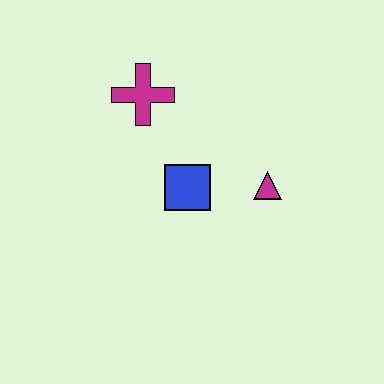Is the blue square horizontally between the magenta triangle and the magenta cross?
Yes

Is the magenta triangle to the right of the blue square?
Yes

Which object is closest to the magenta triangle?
The blue square is closest to the magenta triangle.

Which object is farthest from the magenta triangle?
The magenta cross is farthest from the magenta triangle.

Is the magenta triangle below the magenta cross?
Yes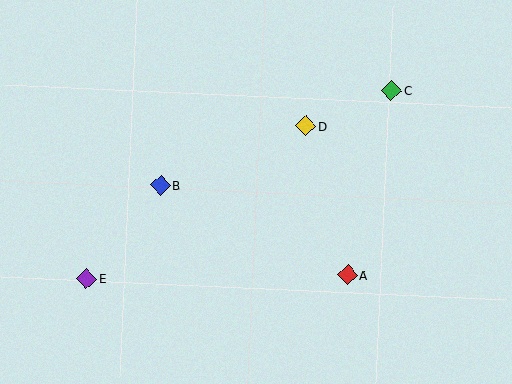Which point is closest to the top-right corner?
Point C is closest to the top-right corner.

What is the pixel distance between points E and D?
The distance between E and D is 267 pixels.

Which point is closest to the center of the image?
Point D at (306, 126) is closest to the center.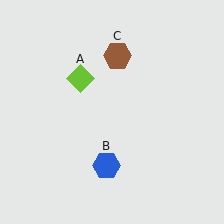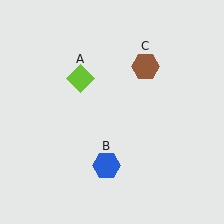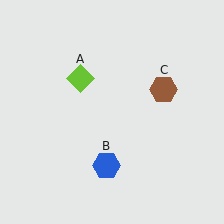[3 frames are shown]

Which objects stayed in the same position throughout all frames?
Lime diamond (object A) and blue hexagon (object B) remained stationary.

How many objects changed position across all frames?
1 object changed position: brown hexagon (object C).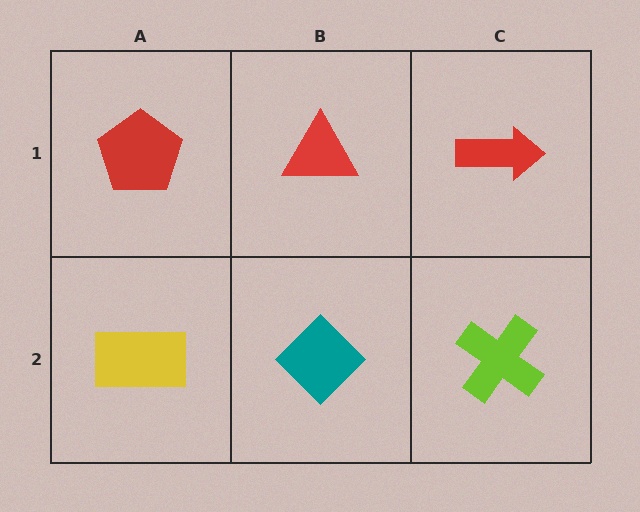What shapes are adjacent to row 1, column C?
A lime cross (row 2, column C), a red triangle (row 1, column B).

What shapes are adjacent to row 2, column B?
A red triangle (row 1, column B), a yellow rectangle (row 2, column A), a lime cross (row 2, column C).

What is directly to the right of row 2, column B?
A lime cross.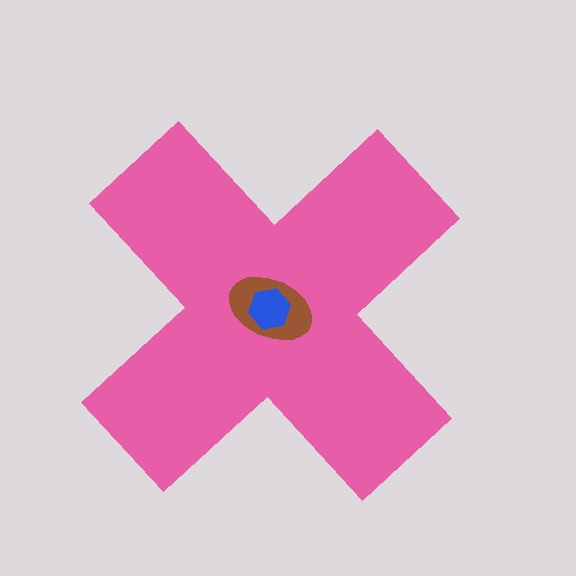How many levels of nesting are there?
3.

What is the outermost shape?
The pink cross.